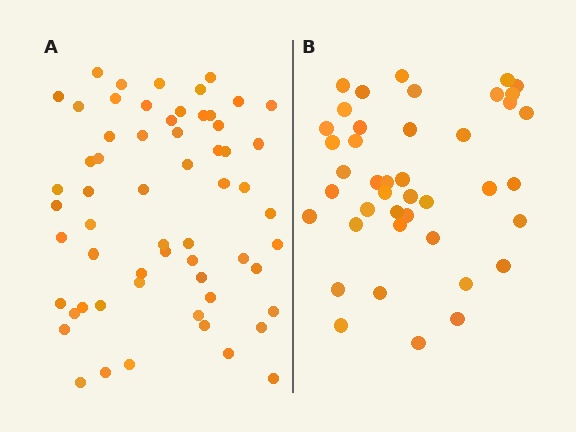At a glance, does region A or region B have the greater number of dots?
Region A (the left region) has more dots.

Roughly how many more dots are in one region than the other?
Region A has approximately 20 more dots than region B.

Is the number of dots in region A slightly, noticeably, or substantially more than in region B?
Region A has noticeably more, but not dramatically so. The ratio is roughly 1.4 to 1.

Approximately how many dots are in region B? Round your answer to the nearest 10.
About 40 dots. (The exact count is 42, which rounds to 40.)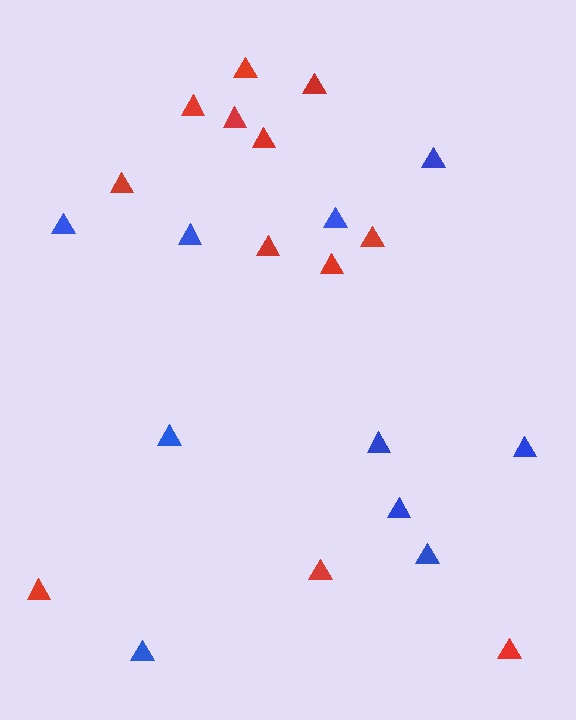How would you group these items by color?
There are 2 groups: one group of red triangles (12) and one group of blue triangles (10).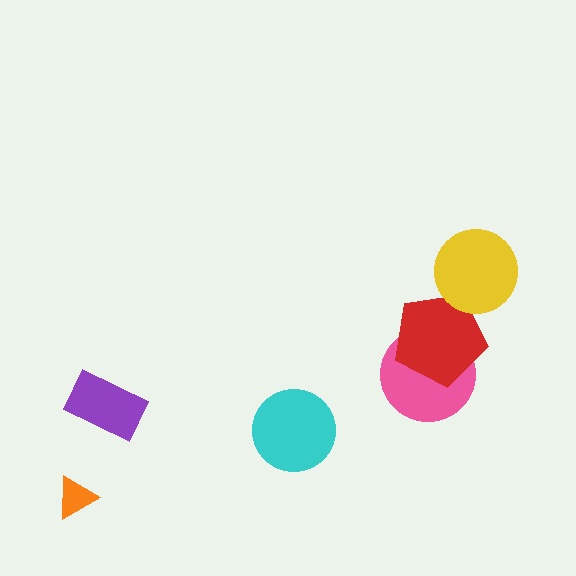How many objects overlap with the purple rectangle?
0 objects overlap with the purple rectangle.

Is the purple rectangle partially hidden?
No, no other shape covers it.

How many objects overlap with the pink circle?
1 object overlaps with the pink circle.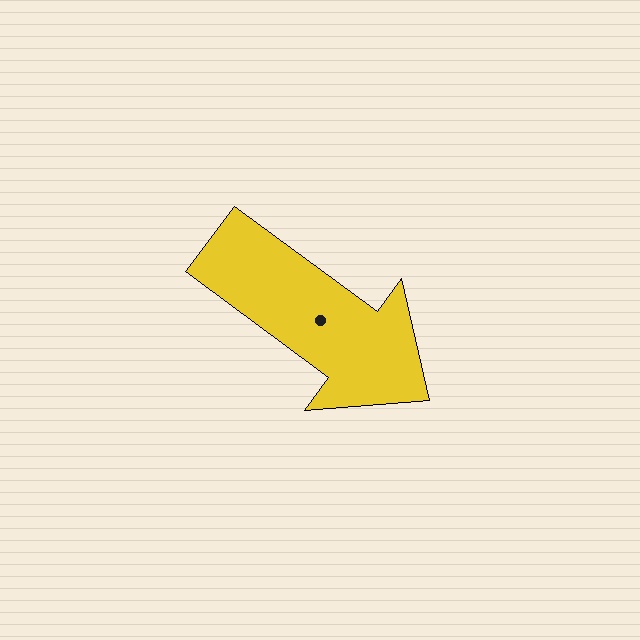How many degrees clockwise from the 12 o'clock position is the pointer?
Approximately 126 degrees.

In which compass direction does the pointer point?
Southeast.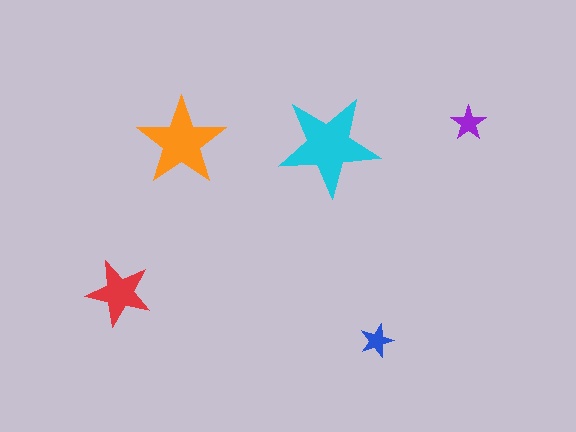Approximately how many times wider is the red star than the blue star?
About 2 times wider.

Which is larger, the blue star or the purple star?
The purple one.